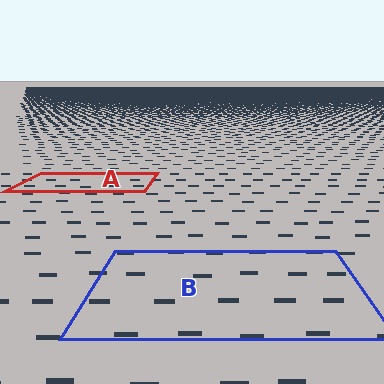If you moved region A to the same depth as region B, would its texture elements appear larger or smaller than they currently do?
They would appear larger. At a closer depth, the same texture elements are projected at a bigger on-screen size.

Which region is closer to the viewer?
Region B is closer. The texture elements there are larger and more spread out.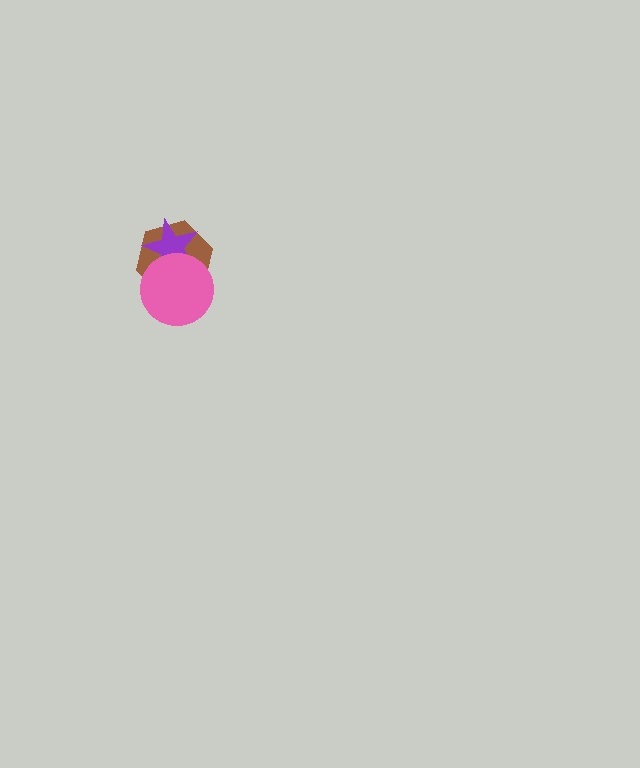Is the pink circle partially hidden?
No, no other shape covers it.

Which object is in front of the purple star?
The pink circle is in front of the purple star.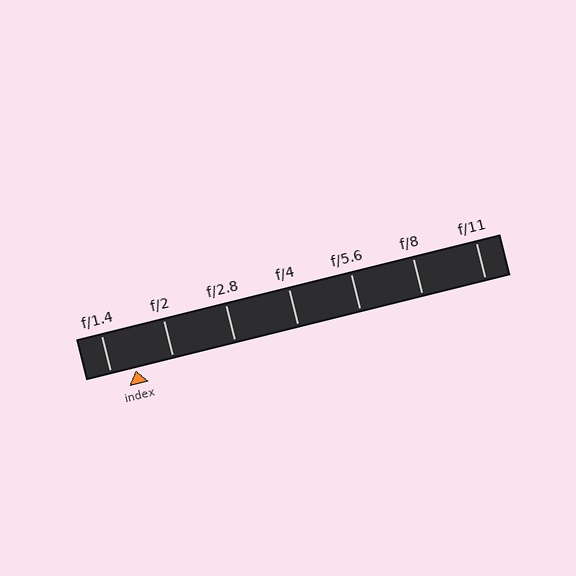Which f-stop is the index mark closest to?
The index mark is closest to f/1.4.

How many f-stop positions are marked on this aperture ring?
There are 7 f-stop positions marked.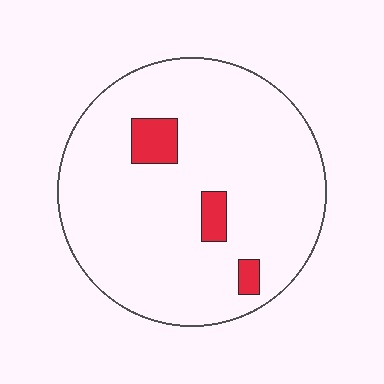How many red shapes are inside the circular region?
3.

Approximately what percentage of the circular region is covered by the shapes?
Approximately 5%.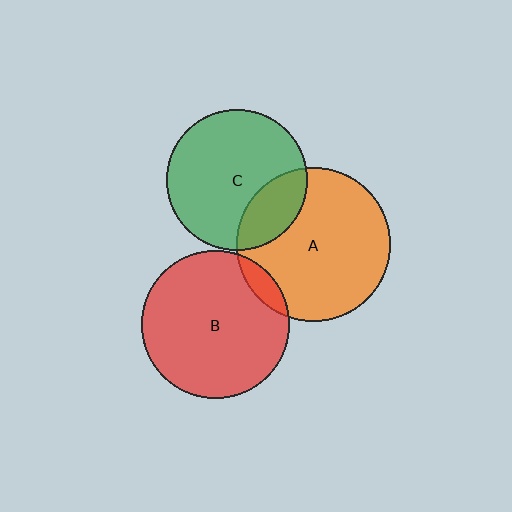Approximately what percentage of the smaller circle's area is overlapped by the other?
Approximately 25%.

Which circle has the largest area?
Circle A (orange).